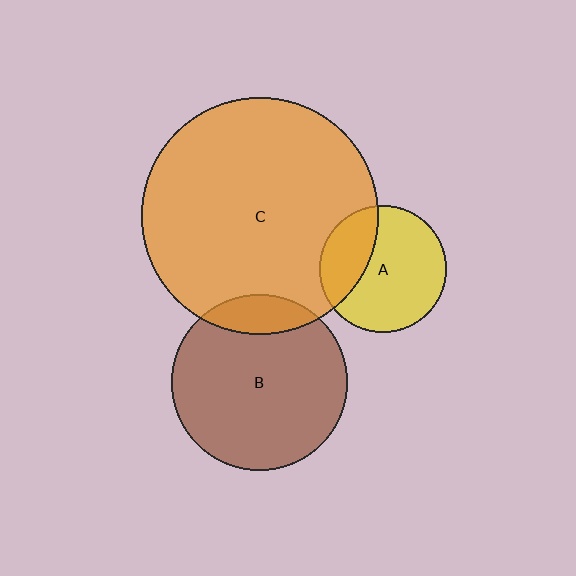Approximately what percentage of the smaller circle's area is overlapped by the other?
Approximately 15%.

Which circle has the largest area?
Circle C (orange).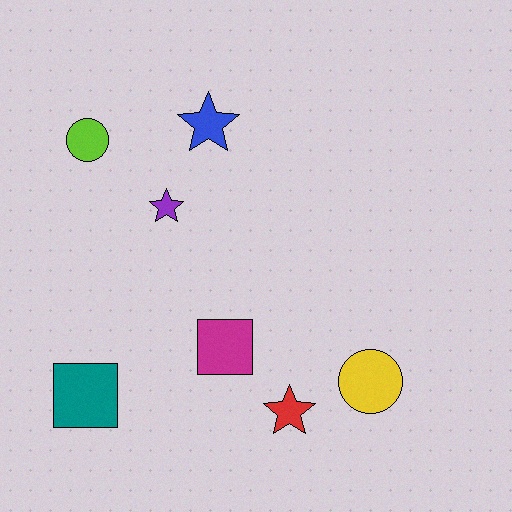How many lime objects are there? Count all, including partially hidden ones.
There is 1 lime object.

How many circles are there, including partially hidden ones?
There are 2 circles.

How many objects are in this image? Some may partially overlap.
There are 7 objects.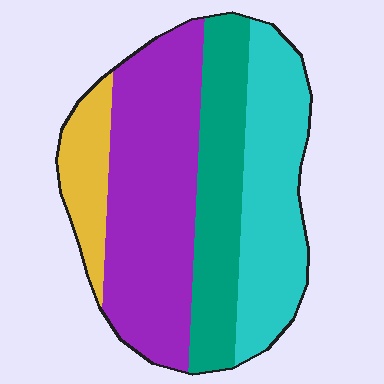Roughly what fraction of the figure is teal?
Teal takes up less than a quarter of the figure.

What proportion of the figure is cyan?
Cyan takes up between a quarter and a half of the figure.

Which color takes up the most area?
Purple, at roughly 40%.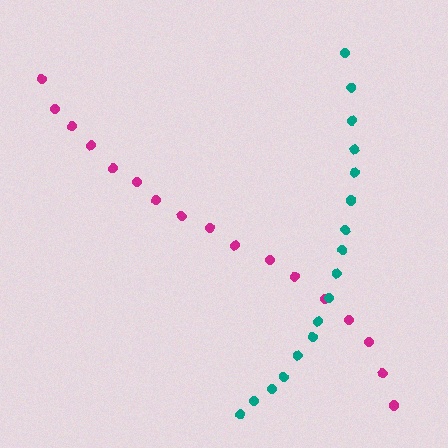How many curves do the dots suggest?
There are 2 distinct paths.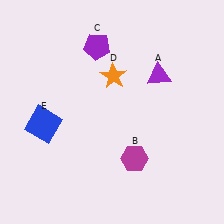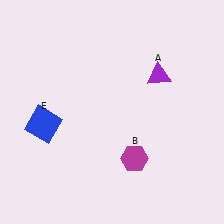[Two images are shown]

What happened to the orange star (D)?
The orange star (D) was removed in Image 2. It was in the top-right area of Image 1.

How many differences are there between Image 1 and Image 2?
There are 2 differences between the two images.